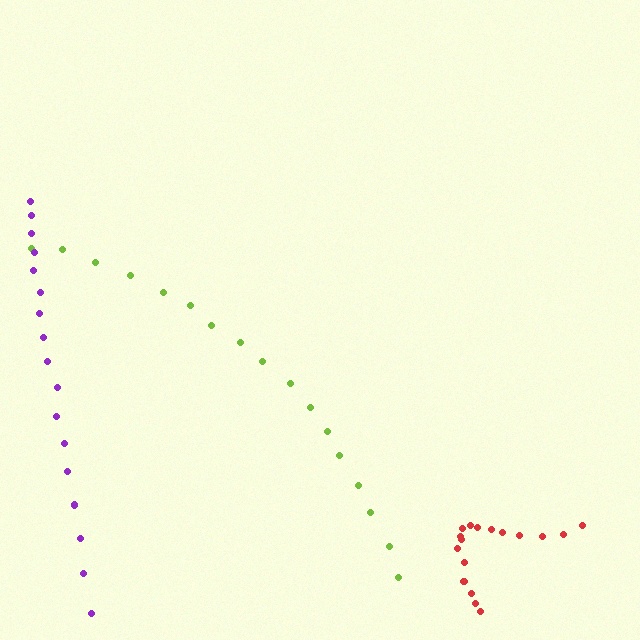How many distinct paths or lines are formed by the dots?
There are 3 distinct paths.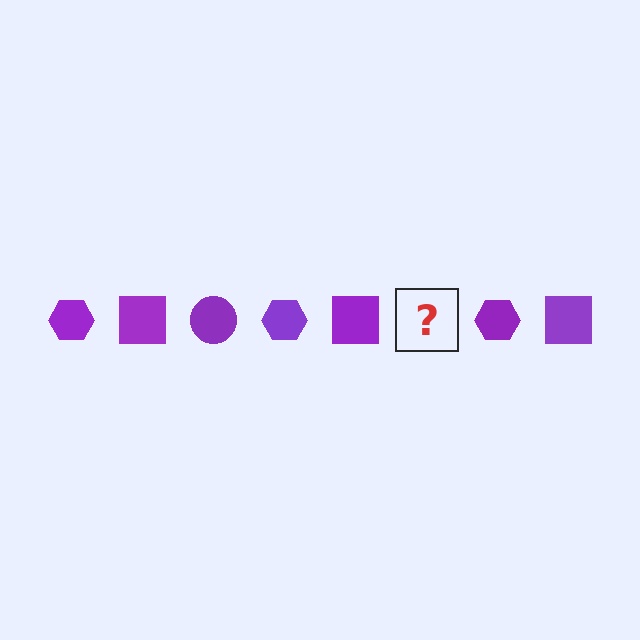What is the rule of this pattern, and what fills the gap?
The rule is that the pattern cycles through hexagon, square, circle shapes in purple. The gap should be filled with a purple circle.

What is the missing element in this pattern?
The missing element is a purple circle.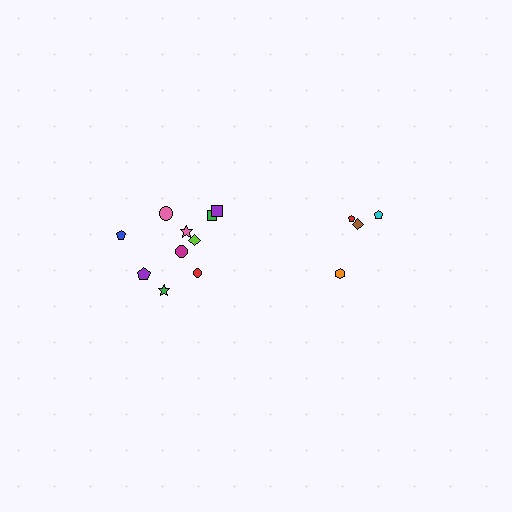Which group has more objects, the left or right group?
The left group.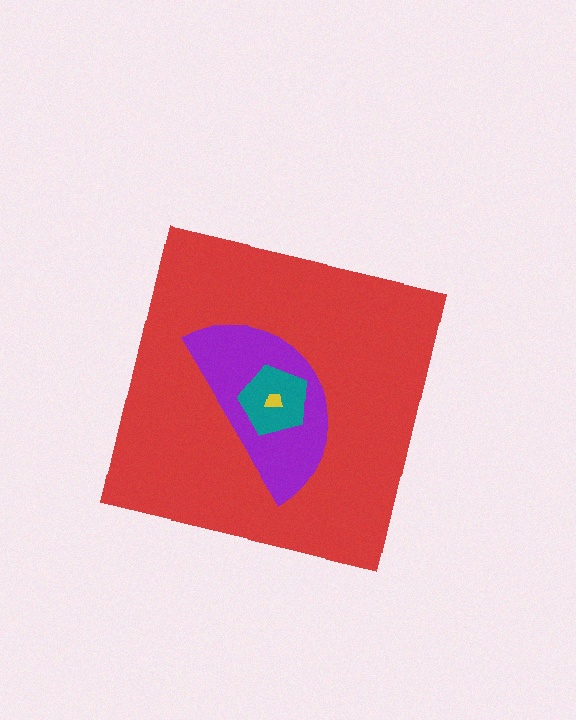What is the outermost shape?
The red square.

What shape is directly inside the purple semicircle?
The teal pentagon.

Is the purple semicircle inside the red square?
Yes.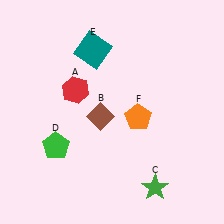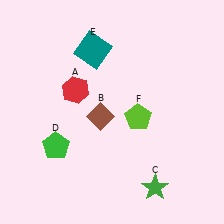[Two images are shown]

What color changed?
The pentagon (F) changed from orange in Image 1 to lime in Image 2.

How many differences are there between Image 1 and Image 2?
There is 1 difference between the two images.